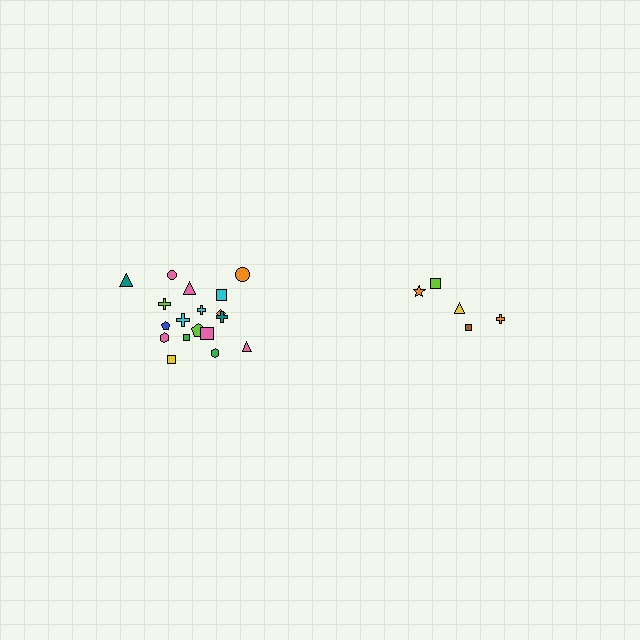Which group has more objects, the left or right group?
The left group.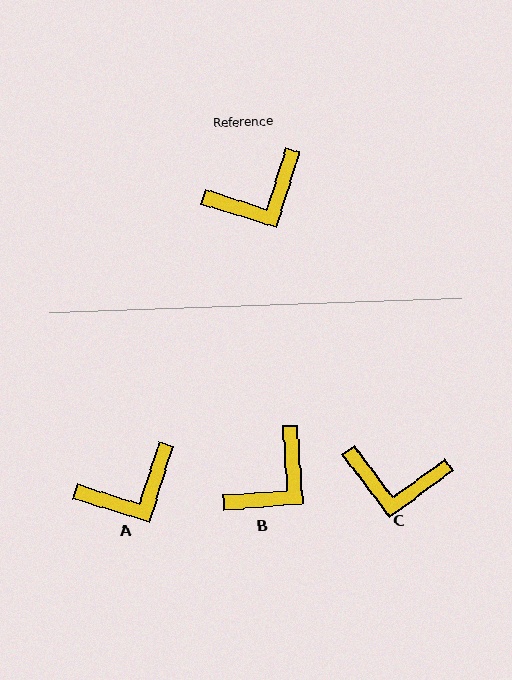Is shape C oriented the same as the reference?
No, it is off by about 36 degrees.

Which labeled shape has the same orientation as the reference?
A.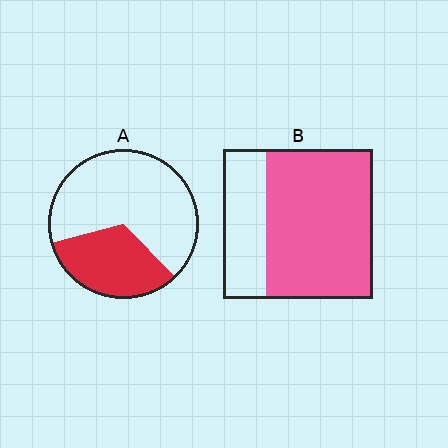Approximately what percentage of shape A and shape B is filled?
A is approximately 35% and B is approximately 70%.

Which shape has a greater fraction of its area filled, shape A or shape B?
Shape B.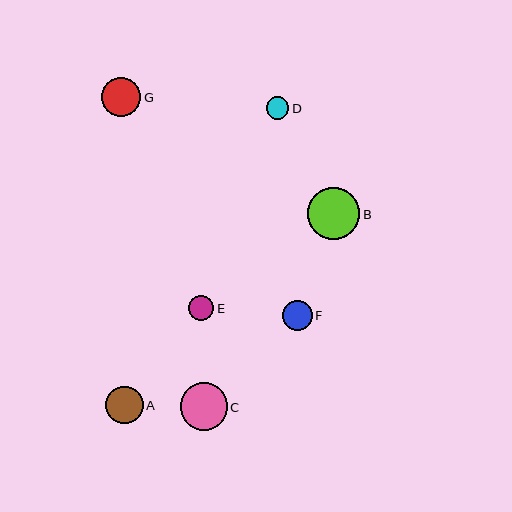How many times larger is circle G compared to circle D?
Circle G is approximately 1.7 times the size of circle D.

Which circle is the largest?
Circle B is the largest with a size of approximately 52 pixels.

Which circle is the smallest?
Circle D is the smallest with a size of approximately 23 pixels.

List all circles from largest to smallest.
From largest to smallest: B, C, G, A, F, E, D.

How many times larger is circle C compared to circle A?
Circle C is approximately 1.3 times the size of circle A.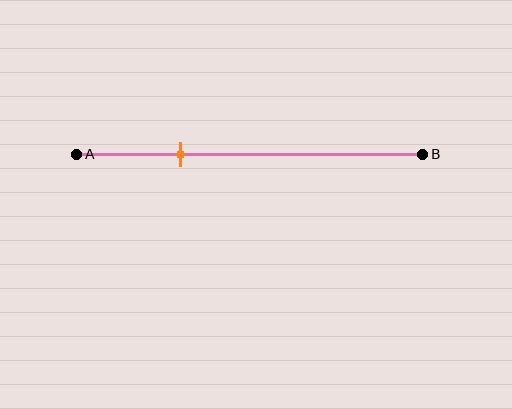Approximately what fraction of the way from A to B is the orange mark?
The orange mark is approximately 30% of the way from A to B.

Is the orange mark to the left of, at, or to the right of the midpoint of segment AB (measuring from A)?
The orange mark is to the left of the midpoint of segment AB.